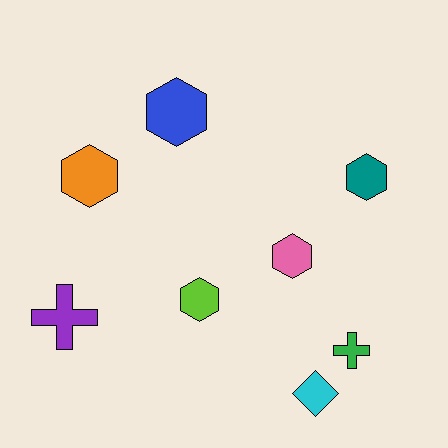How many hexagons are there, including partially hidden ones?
There are 5 hexagons.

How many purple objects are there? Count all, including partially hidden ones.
There is 1 purple object.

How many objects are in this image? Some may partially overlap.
There are 8 objects.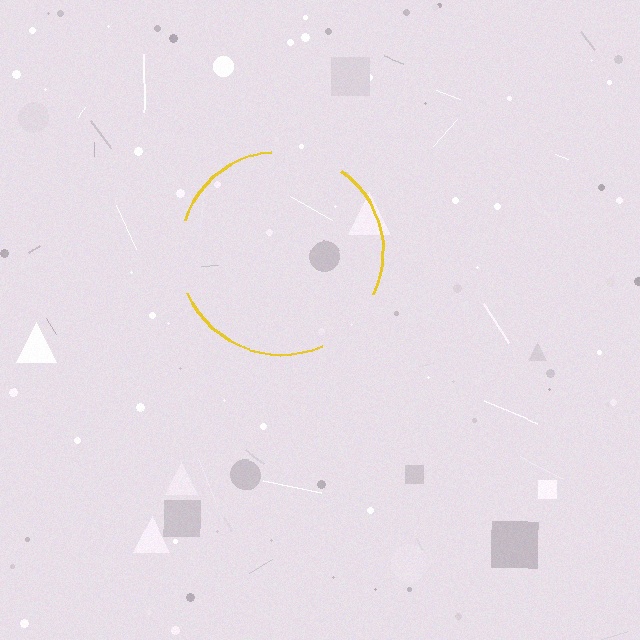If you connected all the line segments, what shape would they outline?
They would outline a circle.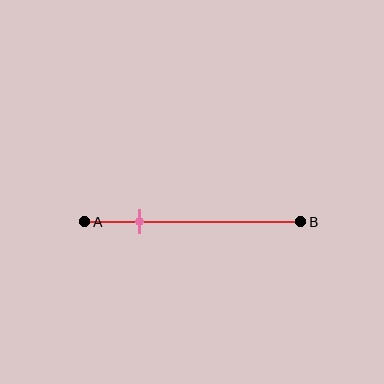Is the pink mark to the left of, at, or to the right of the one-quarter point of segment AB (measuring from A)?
The pink mark is approximately at the one-quarter point of segment AB.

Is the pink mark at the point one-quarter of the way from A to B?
Yes, the mark is approximately at the one-quarter point.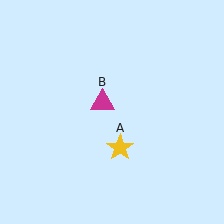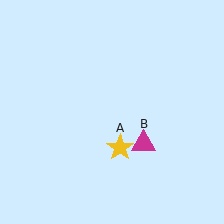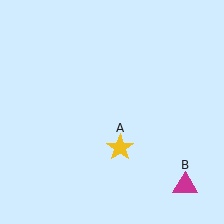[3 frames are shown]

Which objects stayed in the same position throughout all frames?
Yellow star (object A) remained stationary.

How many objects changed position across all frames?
1 object changed position: magenta triangle (object B).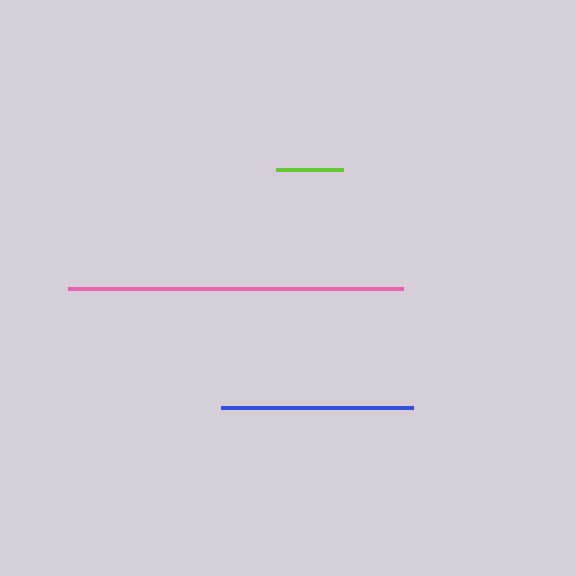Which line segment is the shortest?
The lime line is the shortest at approximately 67 pixels.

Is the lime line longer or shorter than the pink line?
The pink line is longer than the lime line.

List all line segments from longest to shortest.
From longest to shortest: pink, blue, lime.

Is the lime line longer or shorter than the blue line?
The blue line is longer than the lime line.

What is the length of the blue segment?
The blue segment is approximately 192 pixels long.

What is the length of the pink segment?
The pink segment is approximately 335 pixels long.